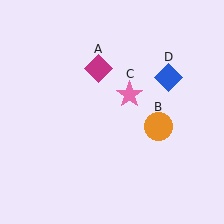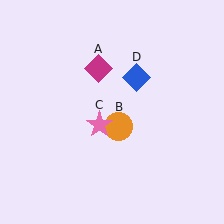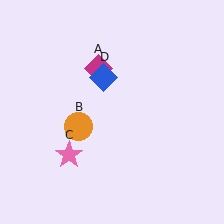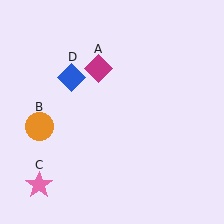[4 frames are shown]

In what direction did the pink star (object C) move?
The pink star (object C) moved down and to the left.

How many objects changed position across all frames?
3 objects changed position: orange circle (object B), pink star (object C), blue diamond (object D).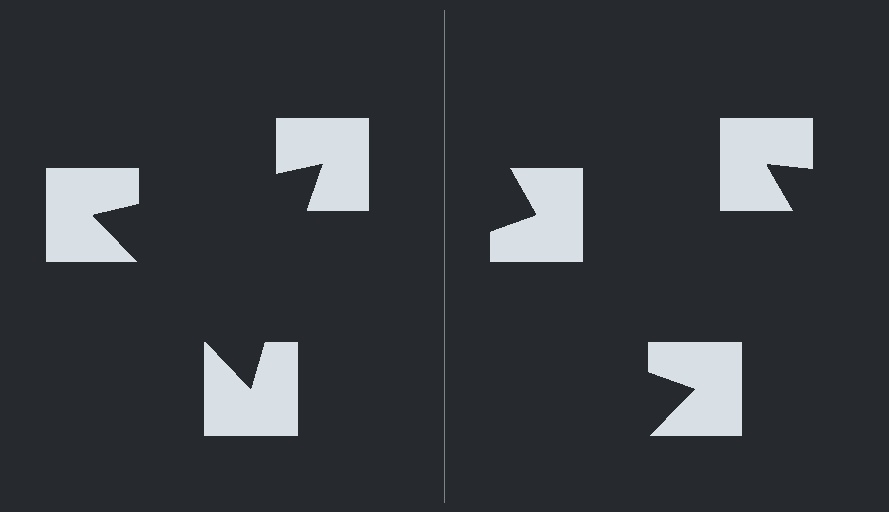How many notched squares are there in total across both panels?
6 — 3 on each side.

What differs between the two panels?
The notched squares are positioned identically on both sides; only the wedge orientations differ. On the left they align to a triangle; on the right they are misaligned.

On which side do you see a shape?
An illusory triangle appears on the left side. On the right side the wedge cuts are rotated, so no coherent shape forms.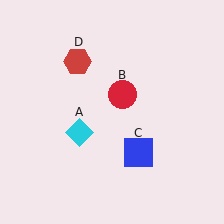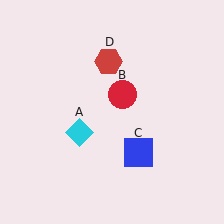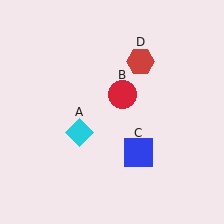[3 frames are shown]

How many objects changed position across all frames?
1 object changed position: red hexagon (object D).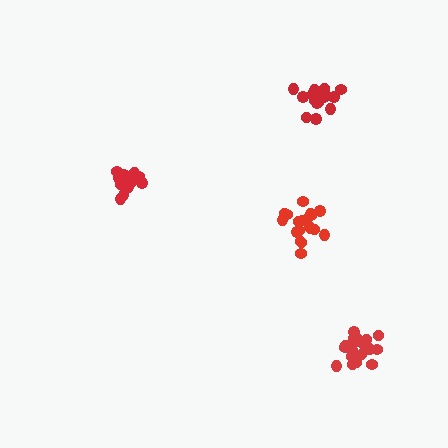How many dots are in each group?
Group 1: 16 dots, Group 2: 18 dots, Group 3: 19 dots, Group 4: 16 dots (69 total).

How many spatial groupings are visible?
There are 4 spatial groupings.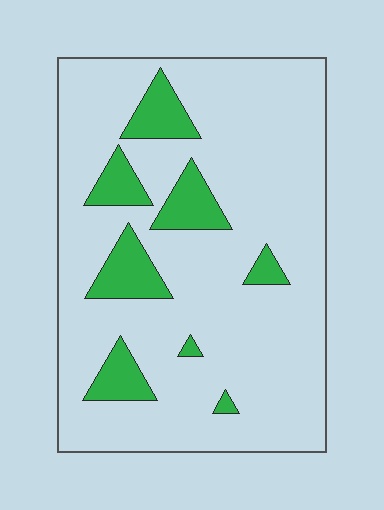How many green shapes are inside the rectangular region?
8.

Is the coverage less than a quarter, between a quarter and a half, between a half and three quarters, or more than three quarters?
Less than a quarter.